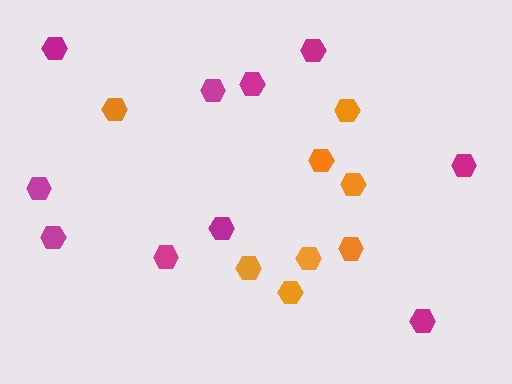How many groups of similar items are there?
There are 2 groups: one group of magenta hexagons (10) and one group of orange hexagons (8).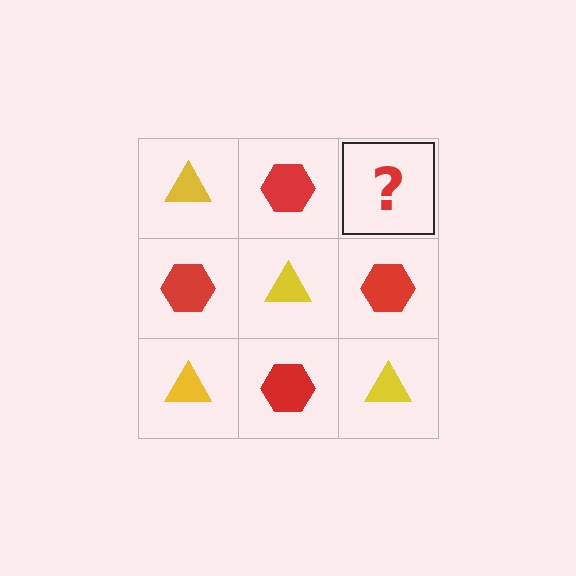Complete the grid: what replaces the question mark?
The question mark should be replaced with a yellow triangle.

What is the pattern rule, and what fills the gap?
The rule is that it alternates yellow triangle and red hexagon in a checkerboard pattern. The gap should be filled with a yellow triangle.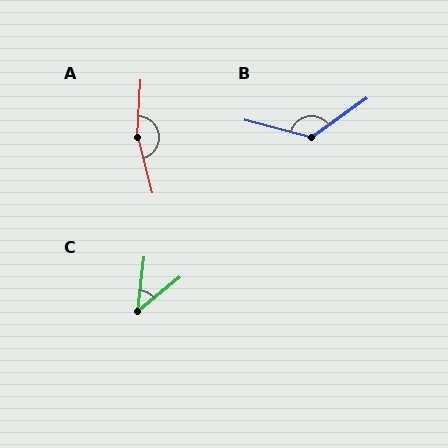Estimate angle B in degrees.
Approximately 130 degrees.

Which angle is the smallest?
C, at approximately 44 degrees.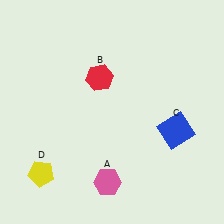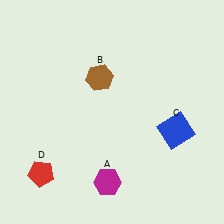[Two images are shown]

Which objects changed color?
A changed from pink to magenta. B changed from red to brown. D changed from yellow to red.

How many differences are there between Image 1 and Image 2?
There are 3 differences between the two images.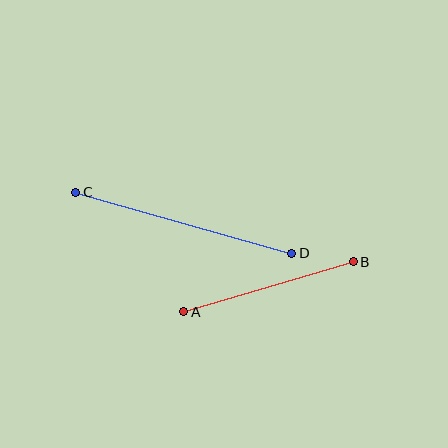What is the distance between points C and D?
The distance is approximately 225 pixels.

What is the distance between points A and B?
The distance is approximately 177 pixels.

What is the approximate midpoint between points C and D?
The midpoint is at approximately (184, 223) pixels.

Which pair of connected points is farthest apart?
Points C and D are farthest apart.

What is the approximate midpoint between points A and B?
The midpoint is at approximately (268, 287) pixels.